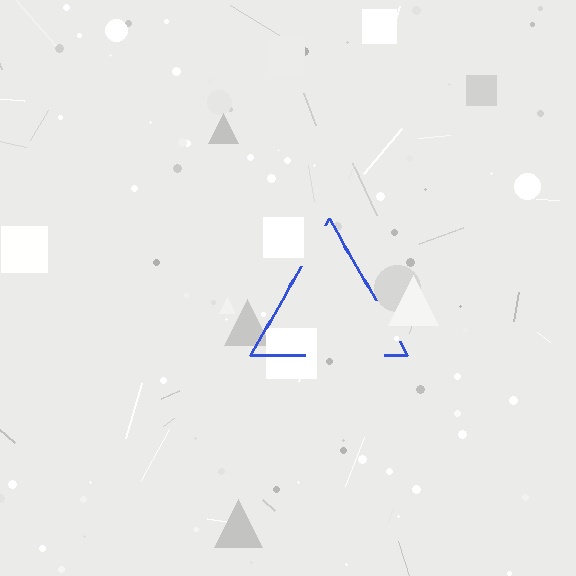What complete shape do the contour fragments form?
The contour fragments form a triangle.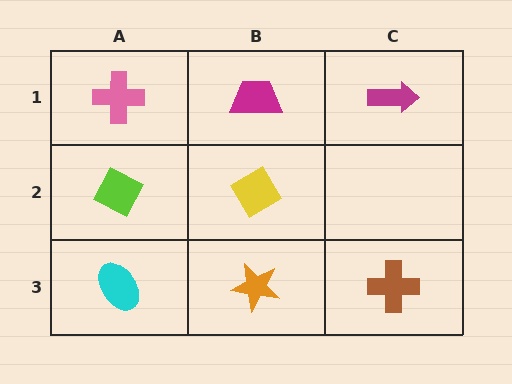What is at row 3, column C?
A brown cross.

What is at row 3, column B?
An orange star.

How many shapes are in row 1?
3 shapes.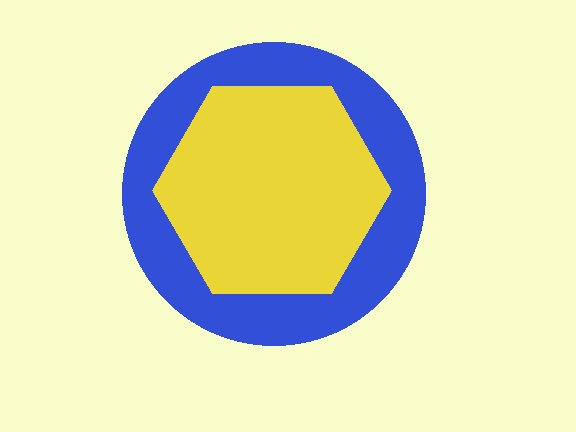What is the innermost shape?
The yellow hexagon.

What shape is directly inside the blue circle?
The yellow hexagon.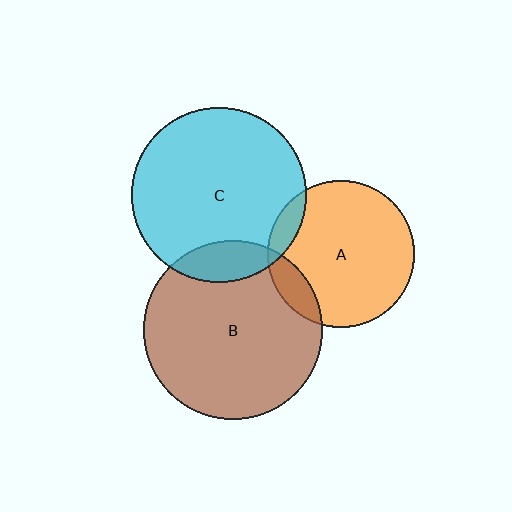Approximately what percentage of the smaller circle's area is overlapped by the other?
Approximately 10%.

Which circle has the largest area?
Circle B (brown).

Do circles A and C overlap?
Yes.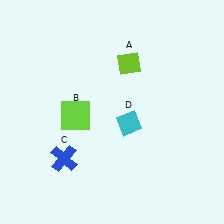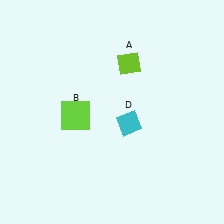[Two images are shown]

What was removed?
The blue cross (C) was removed in Image 2.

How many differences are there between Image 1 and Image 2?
There is 1 difference between the two images.